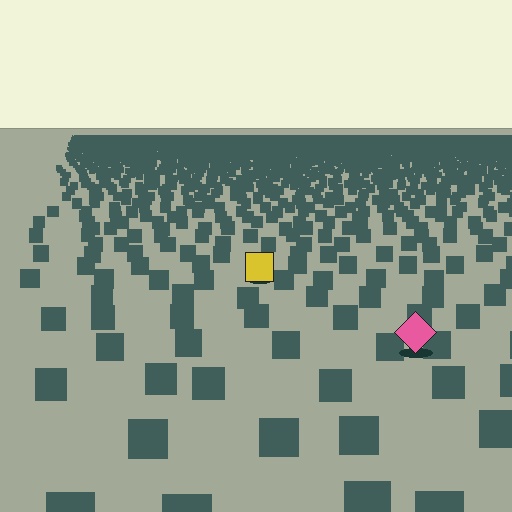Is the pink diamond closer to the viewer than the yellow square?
Yes. The pink diamond is closer — you can tell from the texture gradient: the ground texture is coarser near it.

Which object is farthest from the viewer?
The yellow square is farthest from the viewer. It appears smaller and the ground texture around it is denser.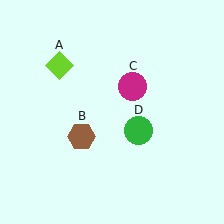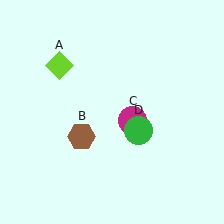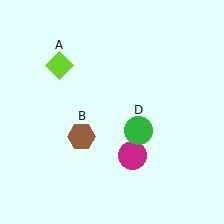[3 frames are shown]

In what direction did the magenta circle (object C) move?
The magenta circle (object C) moved down.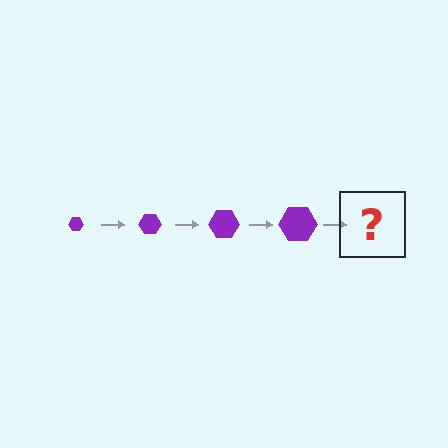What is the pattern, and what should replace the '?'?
The pattern is that the hexagon gets progressively larger each step. The '?' should be a purple hexagon, larger than the previous one.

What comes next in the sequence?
The next element should be a purple hexagon, larger than the previous one.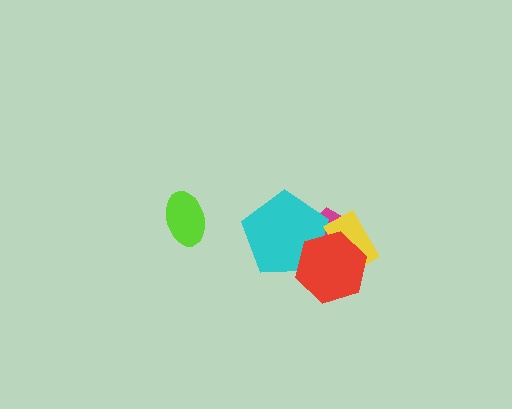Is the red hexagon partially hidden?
No, no other shape covers it.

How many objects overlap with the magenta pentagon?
3 objects overlap with the magenta pentagon.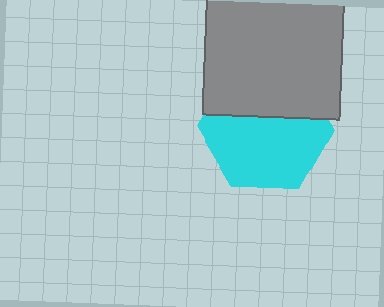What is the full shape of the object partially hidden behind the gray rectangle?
The partially hidden object is a cyan hexagon.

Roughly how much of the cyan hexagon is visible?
About half of it is visible (roughly 61%).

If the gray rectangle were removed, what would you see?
You would see the complete cyan hexagon.